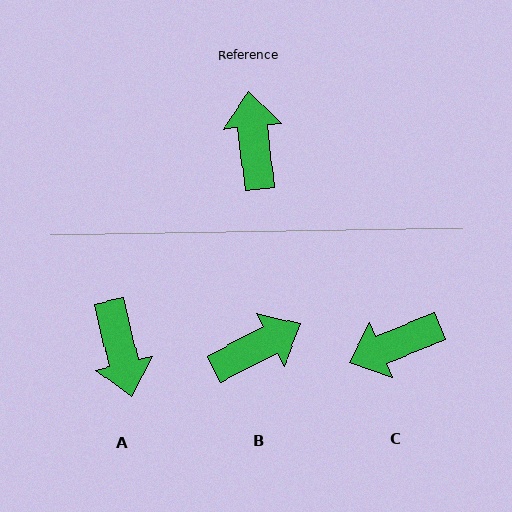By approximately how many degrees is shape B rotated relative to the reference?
Approximately 69 degrees clockwise.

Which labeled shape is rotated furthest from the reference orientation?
A, about 173 degrees away.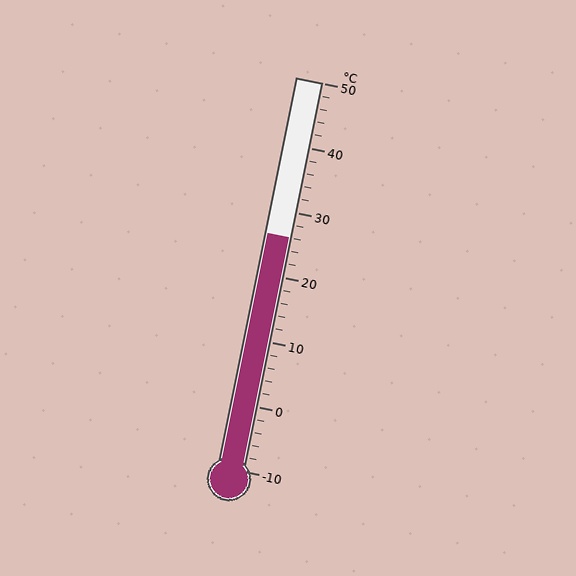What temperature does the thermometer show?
The thermometer shows approximately 26°C.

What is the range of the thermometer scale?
The thermometer scale ranges from -10°C to 50°C.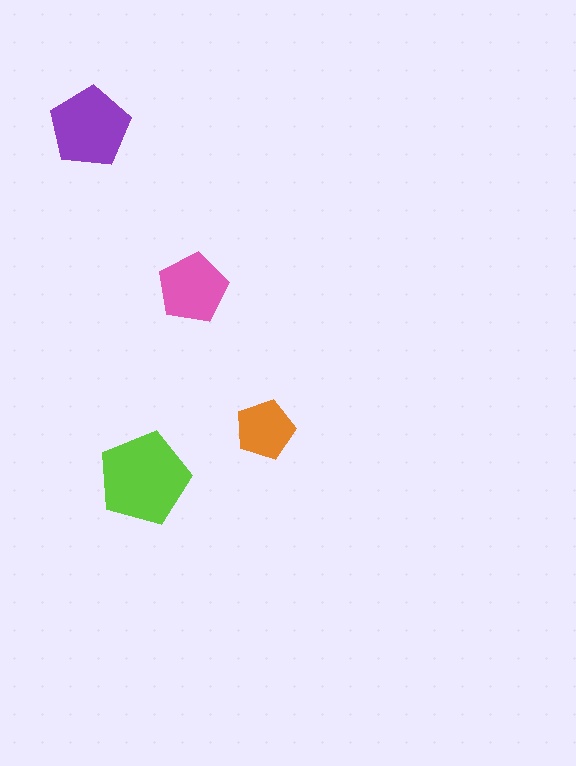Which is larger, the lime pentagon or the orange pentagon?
The lime one.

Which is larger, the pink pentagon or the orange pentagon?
The pink one.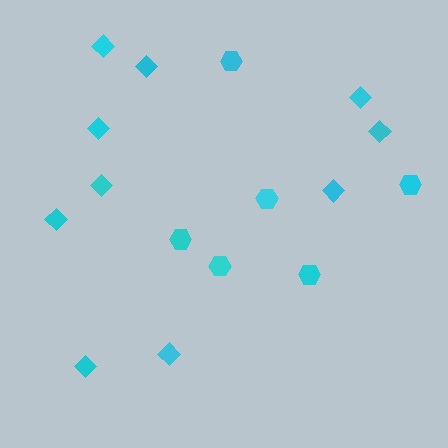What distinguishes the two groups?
There are 2 groups: one group of hexagons (6) and one group of diamonds (10).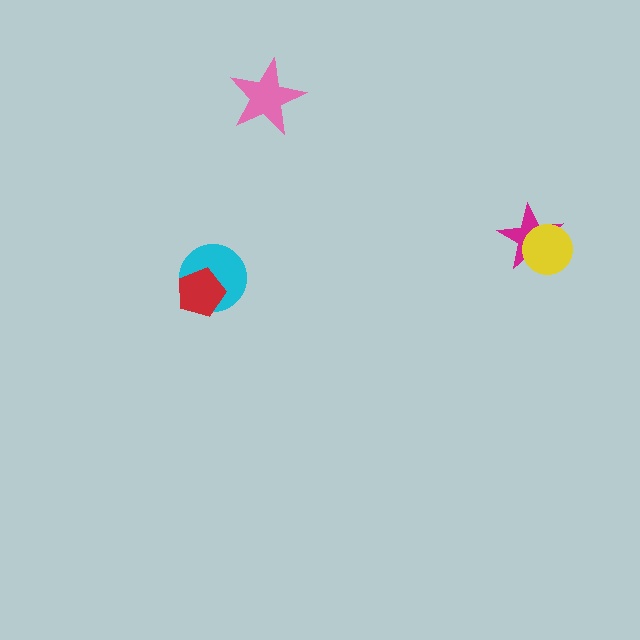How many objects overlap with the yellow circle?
1 object overlaps with the yellow circle.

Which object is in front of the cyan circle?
The red pentagon is in front of the cyan circle.